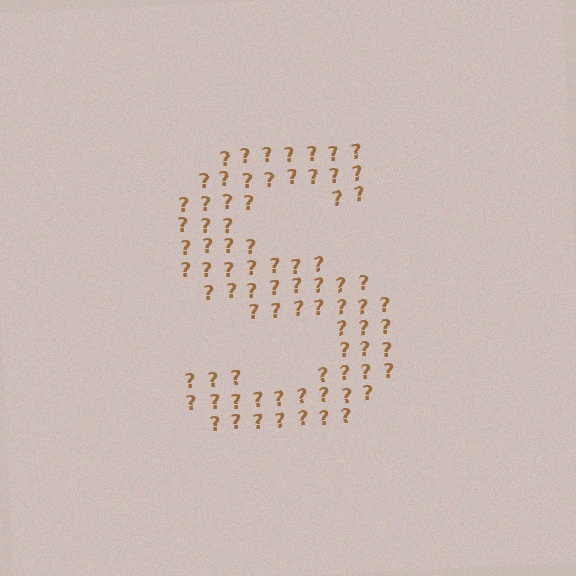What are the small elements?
The small elements are question marks.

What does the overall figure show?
The overall figure shows the letter S.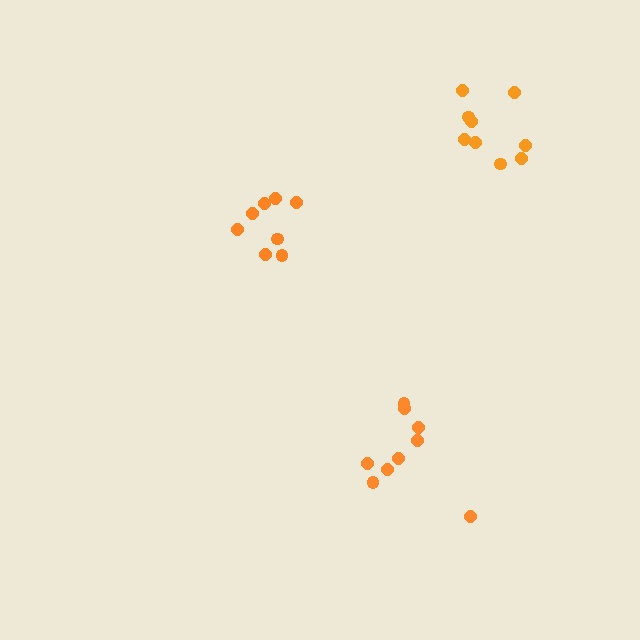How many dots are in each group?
Group 1: 8 dots, Group 2: 9 dots, Group 3: 9 dots (26 total).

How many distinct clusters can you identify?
There are 3 distinct clusters.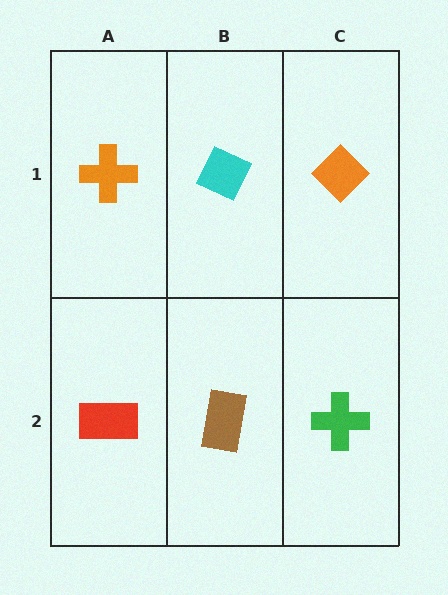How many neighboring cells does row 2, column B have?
3.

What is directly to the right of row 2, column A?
A brown rectangle.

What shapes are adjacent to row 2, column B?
A cyan diamond (row 1, column B), a red rectangle (row 2, column A), a green cross (row 2, column C).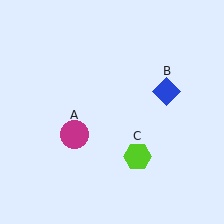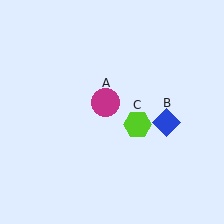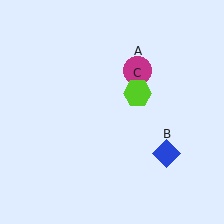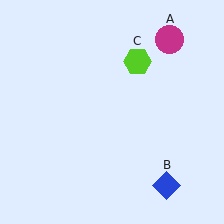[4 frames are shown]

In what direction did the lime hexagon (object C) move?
The lime hexagon (object C) moved up.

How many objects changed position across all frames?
3 objects changed position: magenta circle (object A), blue diamond (object B), lime hexagon (object C).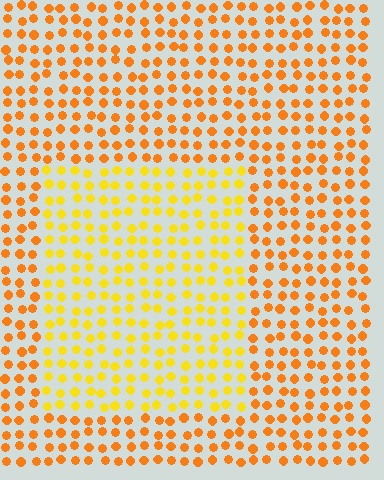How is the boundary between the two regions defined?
The boundary is defined purely by a slight shift in hue (about 26 degrees). Spacing, size, and orientation are identical on both sides.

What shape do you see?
I see a rectangle.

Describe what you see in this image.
The image is filled with small orange elements in a uniform arrangement. A rectangle-shaped region is visible where the elements are tinted to a slightly different hue, forming a subtle color boundary.